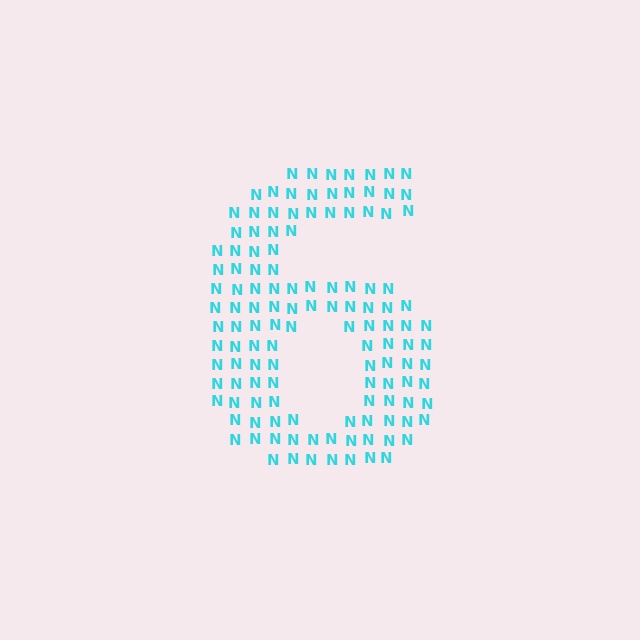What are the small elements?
The small elements are letter N's.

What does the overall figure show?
The overall figure shows the digit 6.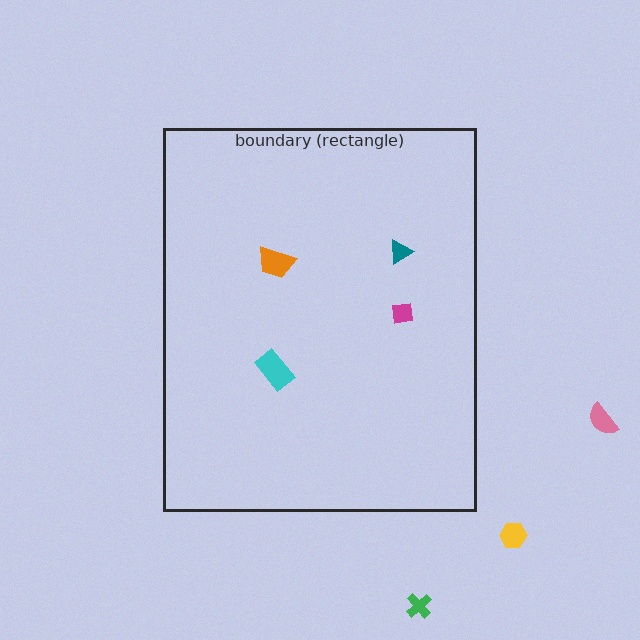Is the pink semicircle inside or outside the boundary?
Outside.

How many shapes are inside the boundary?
4 inside, 3 outside.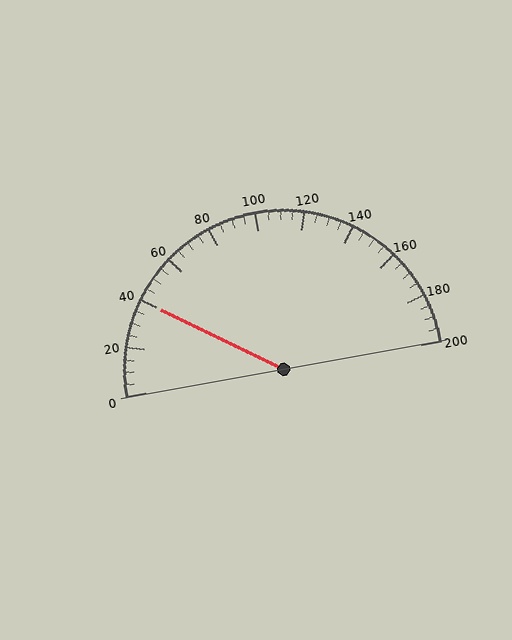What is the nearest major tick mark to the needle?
The nearest major tick mark is 40.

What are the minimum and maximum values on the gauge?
The gauge ranges from 0 to 200.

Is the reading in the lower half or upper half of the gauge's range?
The reading is in the lower half of the range (0 to 200).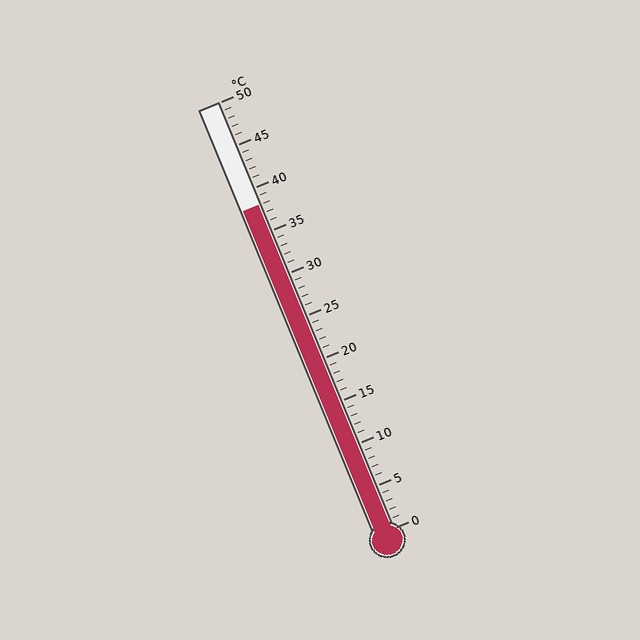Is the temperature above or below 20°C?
The temperature is above 20°C.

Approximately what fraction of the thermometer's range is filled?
The thermometer is filled to approximately 75% of its range.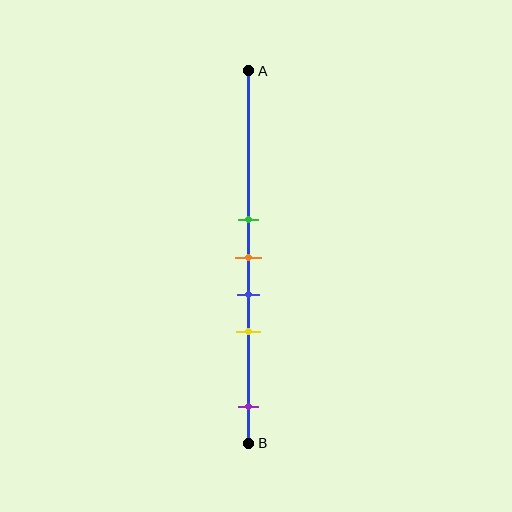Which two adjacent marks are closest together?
The green and orange marks are the closest adjacent pair.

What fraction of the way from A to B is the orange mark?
The orange mark is approximately 50% (0.5) of the way from A to B.